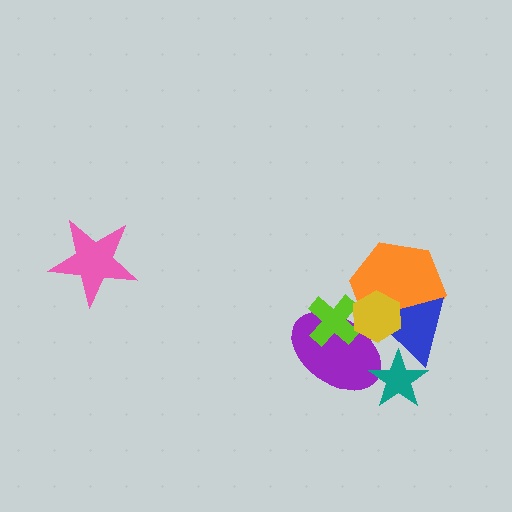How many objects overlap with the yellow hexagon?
4 objects overlap with the yellow hexagon.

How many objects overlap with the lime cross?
2 objects overlap with the lime cross.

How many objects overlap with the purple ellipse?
5 objects overlap with the purple ellipse.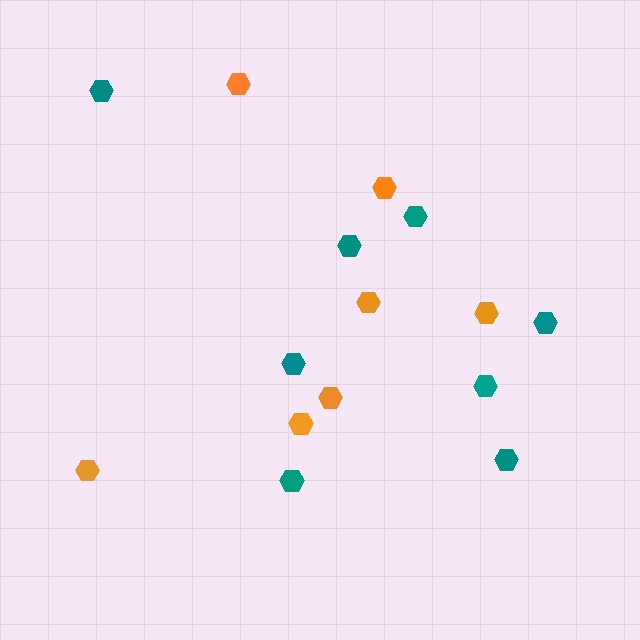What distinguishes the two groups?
There are 2 groups: one group of orange hexagons (7) and one group of teal hexagons (8).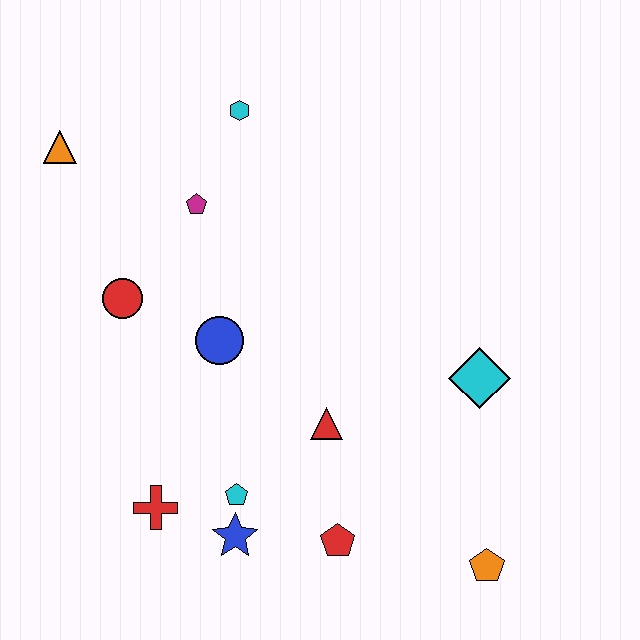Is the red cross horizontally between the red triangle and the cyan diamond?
No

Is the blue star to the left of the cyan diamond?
Yes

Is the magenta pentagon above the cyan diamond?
Yes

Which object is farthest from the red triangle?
The orange triangle is farthest from the red triangle.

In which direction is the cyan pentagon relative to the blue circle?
The cyan pentagon is below the blue circle.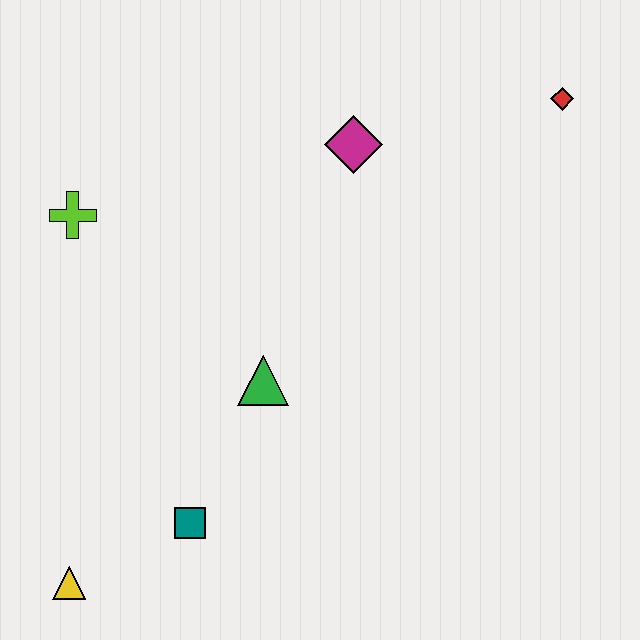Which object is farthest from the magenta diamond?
The yellow triangle is farthest from the magenta diamond.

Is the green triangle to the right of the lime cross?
Yes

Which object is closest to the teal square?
The yellow triangle is closest to the teal square.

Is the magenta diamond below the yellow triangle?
No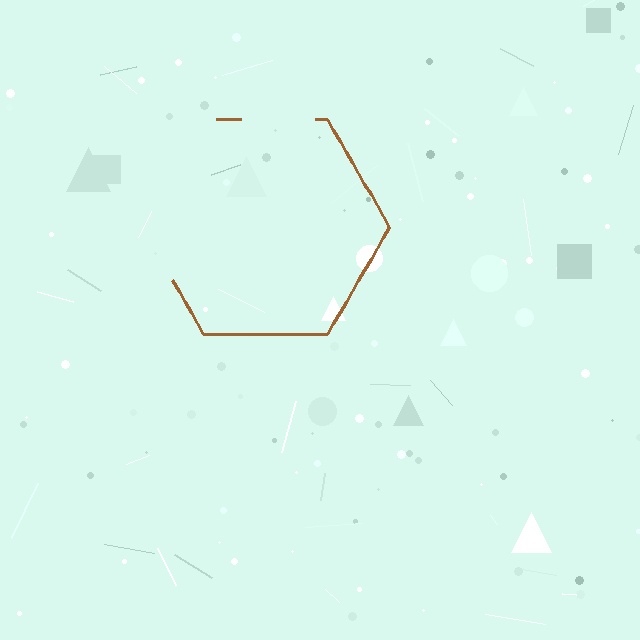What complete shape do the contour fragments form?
The contour fragments form a hexagon.